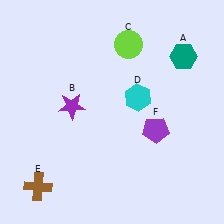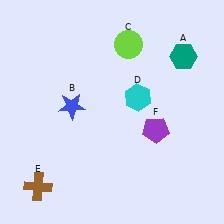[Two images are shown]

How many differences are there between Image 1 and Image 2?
There is 1 difference between the two images.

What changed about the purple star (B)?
In Image 1, B is purple. In Image 2, it changed to blue.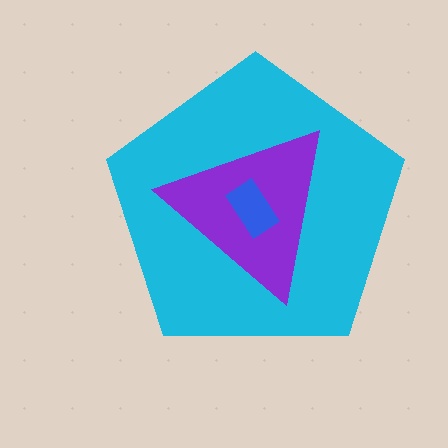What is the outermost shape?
The cyan pentagon.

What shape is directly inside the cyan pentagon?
The purple triangle.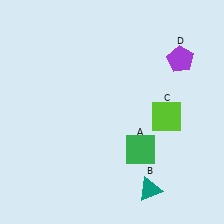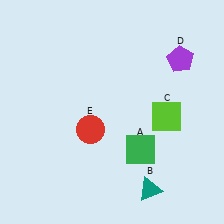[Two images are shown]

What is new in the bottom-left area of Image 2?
A red circle (E) was added in the bottom-left area of Image 2.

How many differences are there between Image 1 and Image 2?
There is 1 difference between the two images.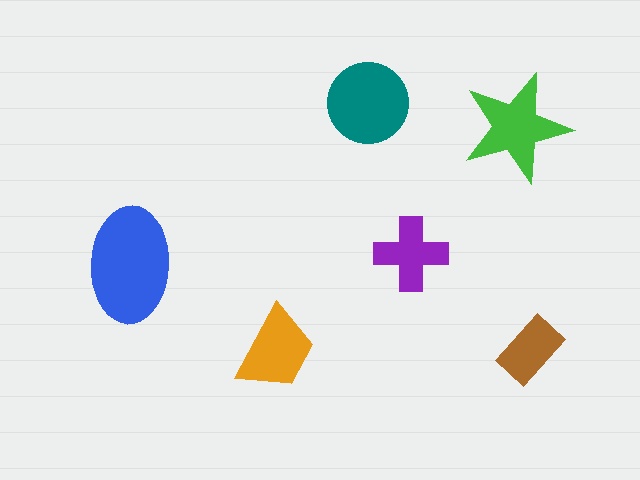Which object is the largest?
The blue ellipse.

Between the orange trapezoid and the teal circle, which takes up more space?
The teal circle.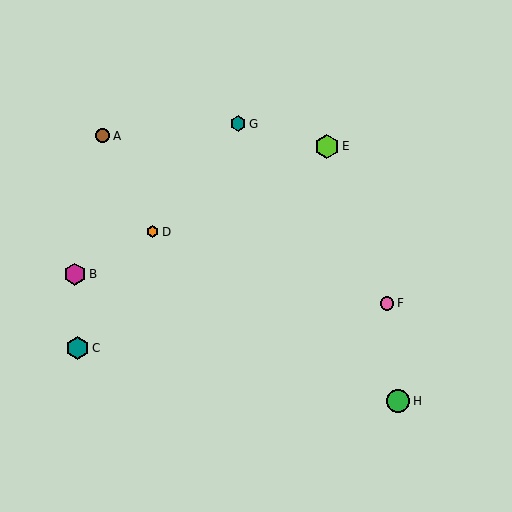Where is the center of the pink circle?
The center of the pink circle is at (387, 303).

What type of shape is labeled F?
Shape F is a pink circle.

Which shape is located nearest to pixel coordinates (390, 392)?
The green circle (labeled H) at (398, 401) is nearest to that location.